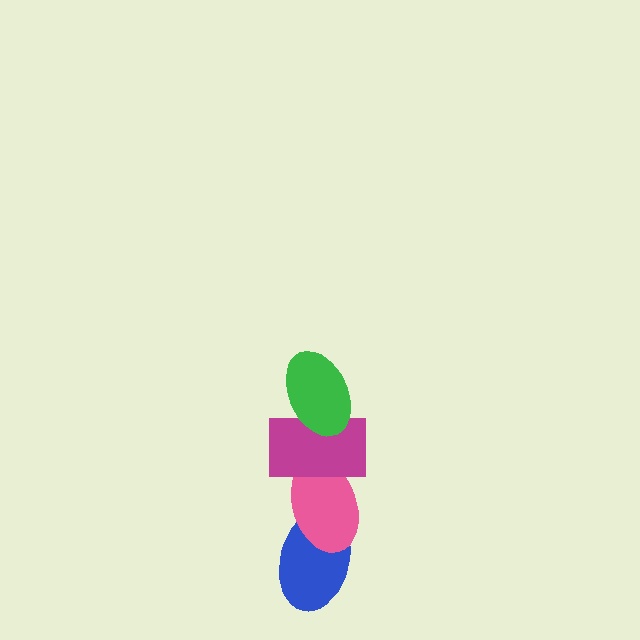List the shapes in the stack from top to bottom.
From top to bottom: the green ellipse, the magenta rectangle, the pink ellipse, the blue ellipse.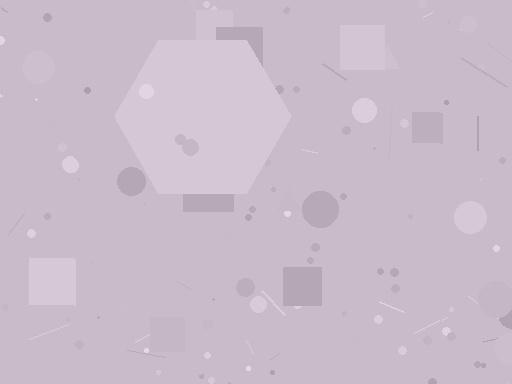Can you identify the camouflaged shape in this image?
The camouflaged shape is a hexagon.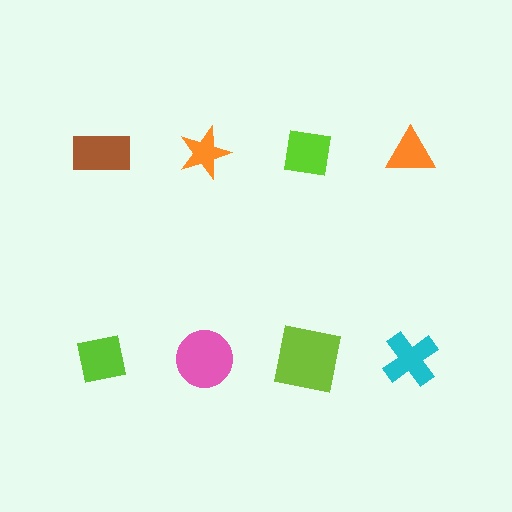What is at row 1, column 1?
A brown rectangle.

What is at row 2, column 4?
A cyan cross.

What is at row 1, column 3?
A lime square.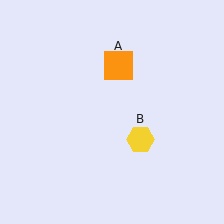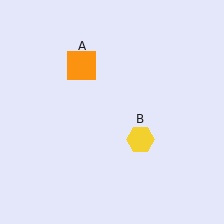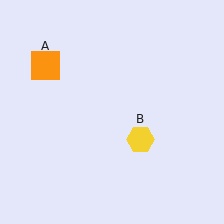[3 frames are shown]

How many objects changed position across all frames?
1 object changed position: orange square (object A).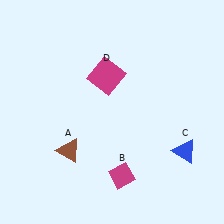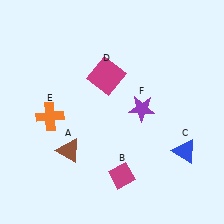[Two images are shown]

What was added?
An orange cross (E), a purple star (F) were added in Image 2.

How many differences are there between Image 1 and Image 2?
There are 2 differences between the two images.